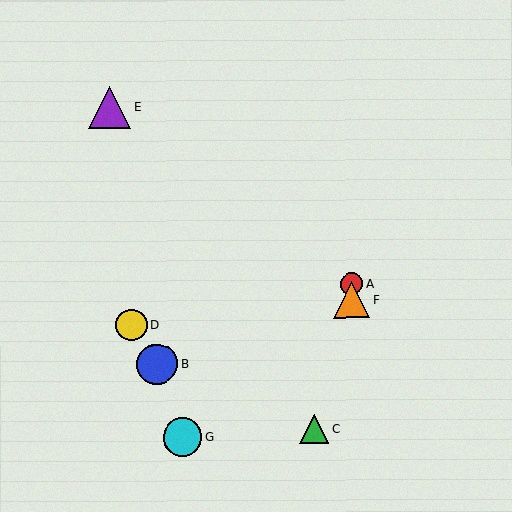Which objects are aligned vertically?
Objects A, F are aligned vertically.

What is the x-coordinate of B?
Object B is at x≈157.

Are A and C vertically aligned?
No, A is at x≈352 and C is at x≈314.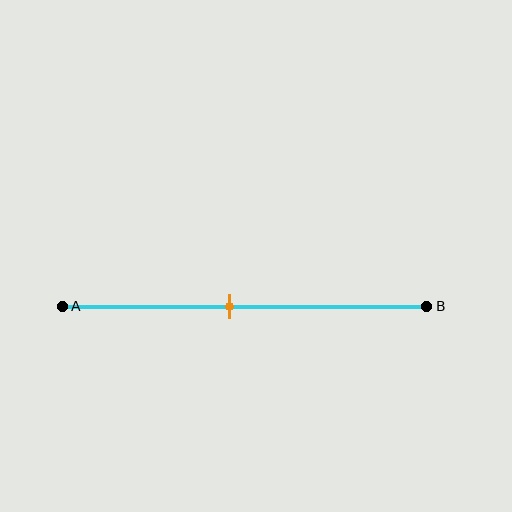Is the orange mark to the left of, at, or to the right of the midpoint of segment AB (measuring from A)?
The orange mark is to the left of the midpoint of segment AB.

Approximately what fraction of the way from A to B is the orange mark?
The orange mark is approximately 45% of the way from A to B.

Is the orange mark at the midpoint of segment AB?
No, the mark is at about 45% from A, not at the 50% midpoint.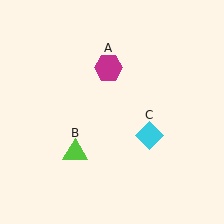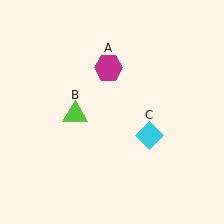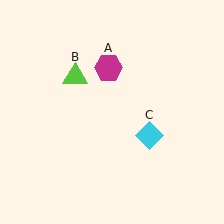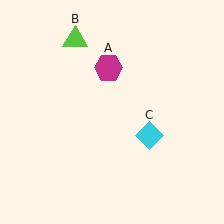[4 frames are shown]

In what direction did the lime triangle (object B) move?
The lime triangle (object B) moved up.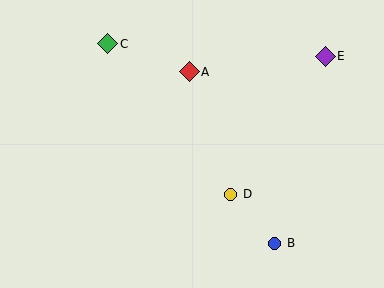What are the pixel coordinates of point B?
Point B is at (275, 243).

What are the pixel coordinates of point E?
Point E is at (325, 56).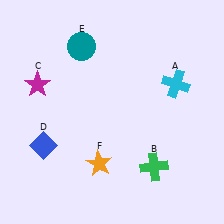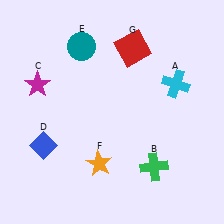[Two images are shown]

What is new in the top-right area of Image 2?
A red square (G) was added in the top-right area of Image 2.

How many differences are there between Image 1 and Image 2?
There is 1 difference between the two images.